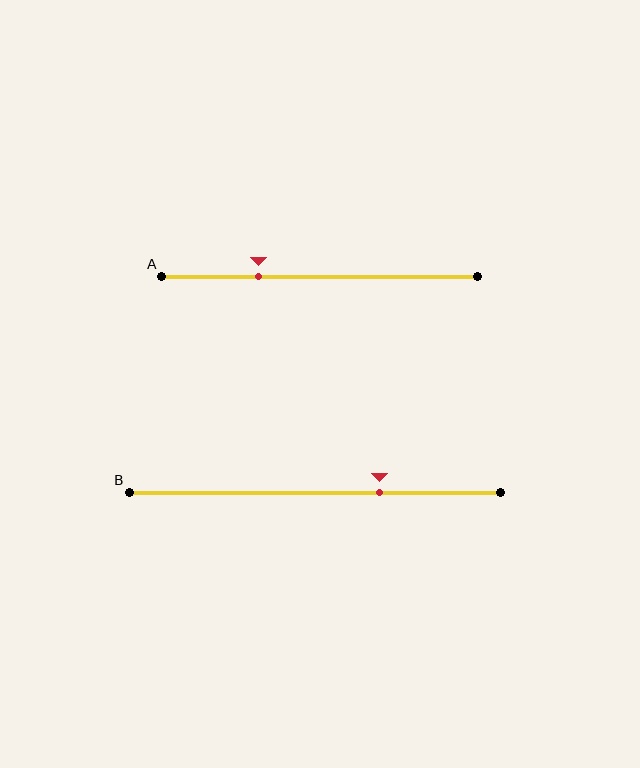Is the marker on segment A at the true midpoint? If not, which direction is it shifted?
No, the marker on segment A is shifted to the left by about 19% of the segment length.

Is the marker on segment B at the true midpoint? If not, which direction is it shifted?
No, the marker on segment B is shifted to the right by about 17% of the segment length.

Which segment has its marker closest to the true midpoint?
Segment B has its marker closest to the true midpoint.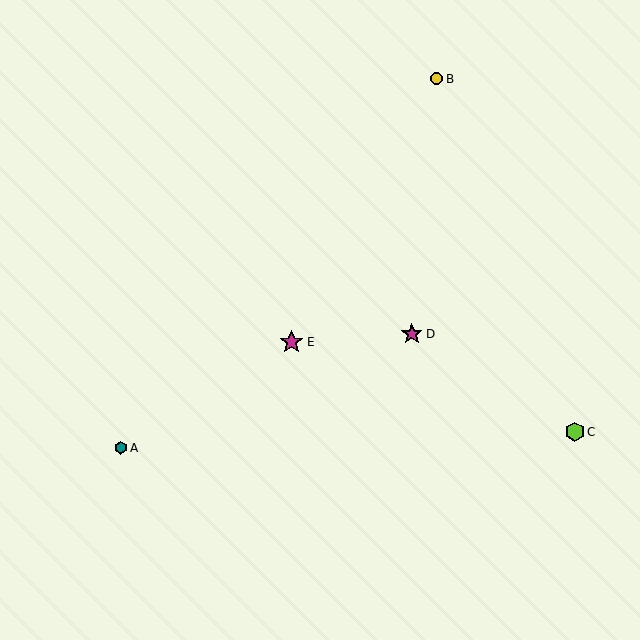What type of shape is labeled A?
Shape A is a teal hexagon.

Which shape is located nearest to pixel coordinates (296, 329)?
The magenta star (labeled E) at (292, 342) is nearest to that location.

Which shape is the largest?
The magenta star (labeled E) is the largest.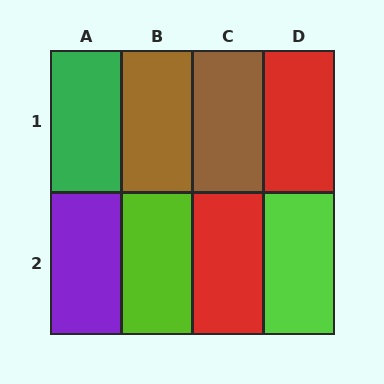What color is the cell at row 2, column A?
Purple.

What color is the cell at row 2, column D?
Lime.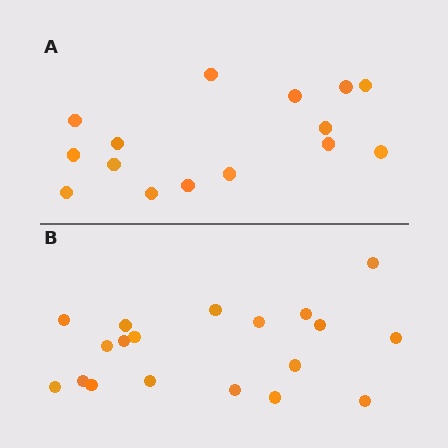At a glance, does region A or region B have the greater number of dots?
Region B (the bottom region) has more dots.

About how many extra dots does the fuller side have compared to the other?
Region B has about 4 more dots than region A.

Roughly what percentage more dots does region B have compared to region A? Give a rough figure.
About 25% more.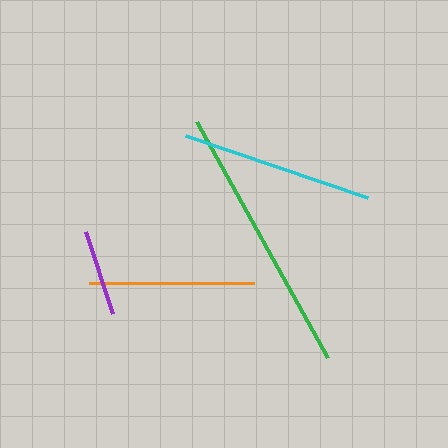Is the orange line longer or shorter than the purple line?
The orange line is longer than the purple line.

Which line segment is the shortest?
The purple line is the shortest at approximately 87 pixels.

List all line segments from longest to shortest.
From longest to shortest: green, cyan, orange, purple.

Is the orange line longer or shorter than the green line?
The green line is longer than the orange line.